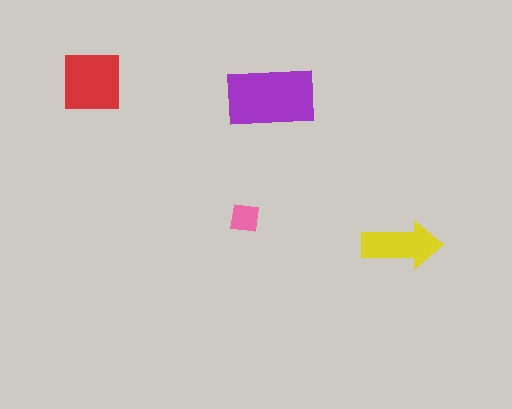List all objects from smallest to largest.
The pink square, the yellow arrow, the red square, the purple rectangle.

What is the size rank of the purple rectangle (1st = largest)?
1st.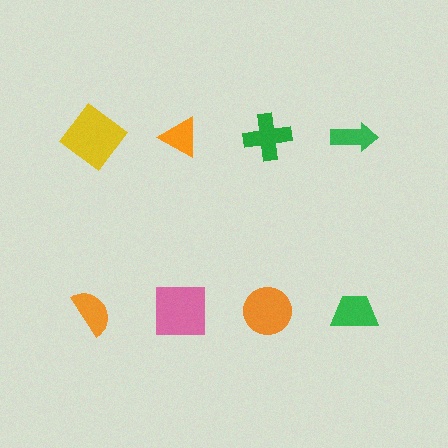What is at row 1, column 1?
A yellow diamond.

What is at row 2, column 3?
An orange circle.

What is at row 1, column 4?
A green arrow.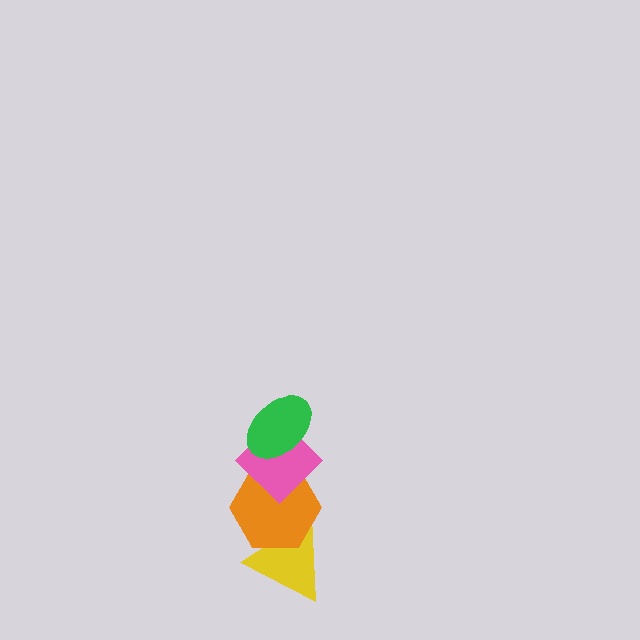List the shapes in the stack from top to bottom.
From top to bottom: the green ellipse, the pink diamond, the orange hexagon, the yellow triangle.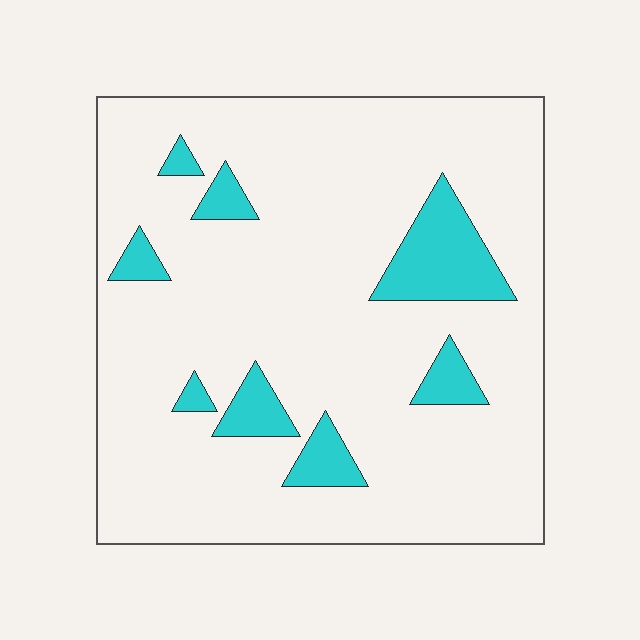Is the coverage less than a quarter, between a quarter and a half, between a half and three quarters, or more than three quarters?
Less than a quarter.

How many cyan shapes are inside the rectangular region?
8.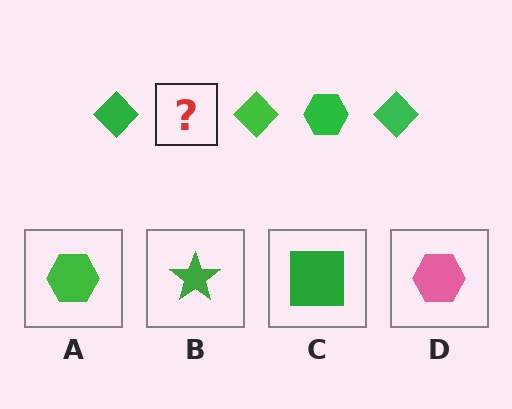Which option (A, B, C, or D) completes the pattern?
A.